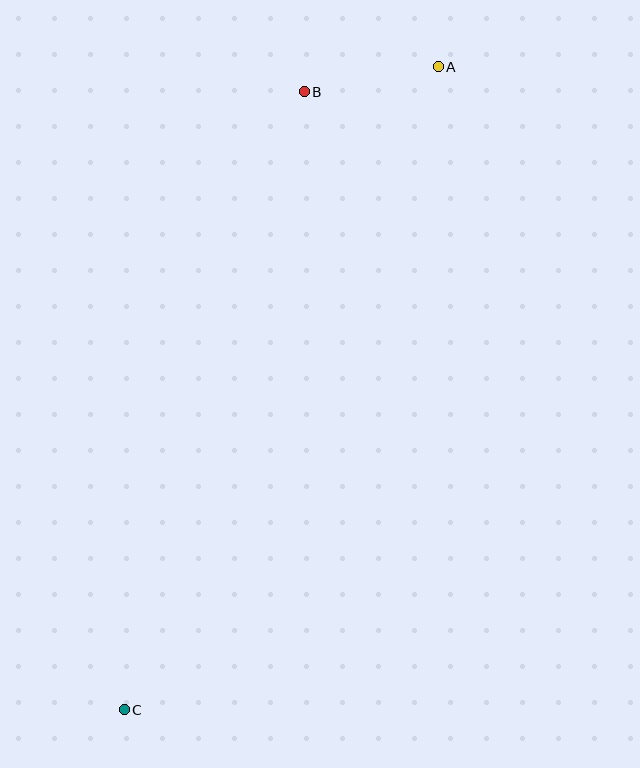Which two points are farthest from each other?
Points A and C are farthest from each other.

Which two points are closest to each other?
Points A and B are closest to each other.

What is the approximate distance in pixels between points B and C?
The distance between B and C is approximately 644 pixels.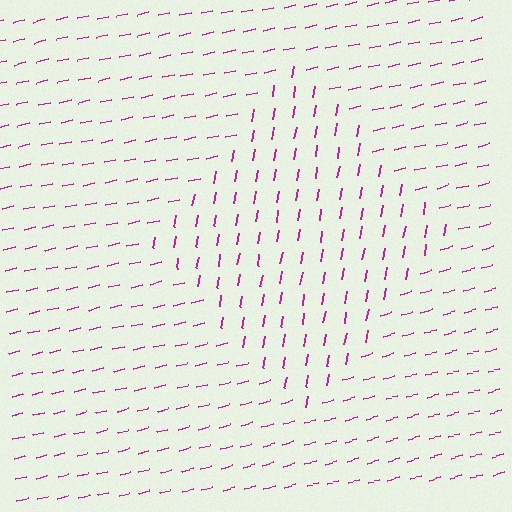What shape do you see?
I see a diamond.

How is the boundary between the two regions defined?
The boundary is defined purely by a change in line orientation (approximately 67 degrees difference). All lines are the same color and thickness.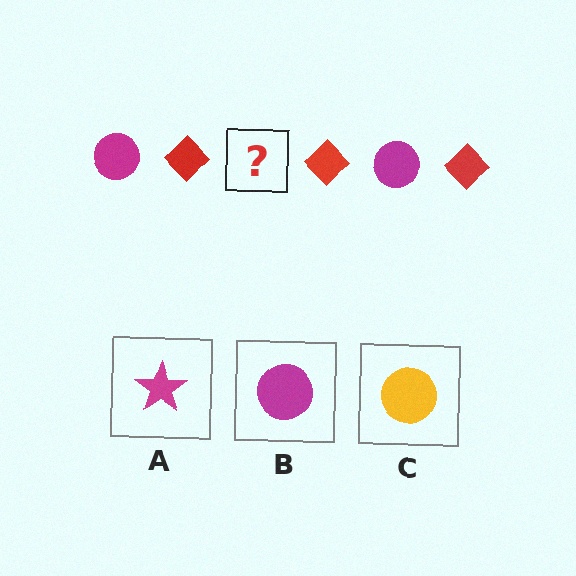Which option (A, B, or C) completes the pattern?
B.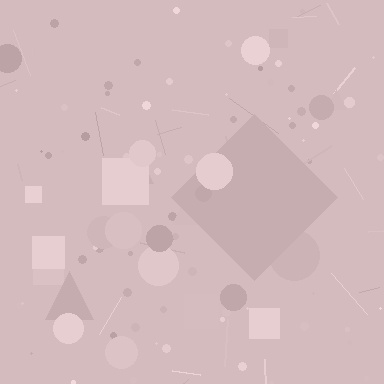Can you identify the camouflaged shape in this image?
The camouflaged shape is a diamond.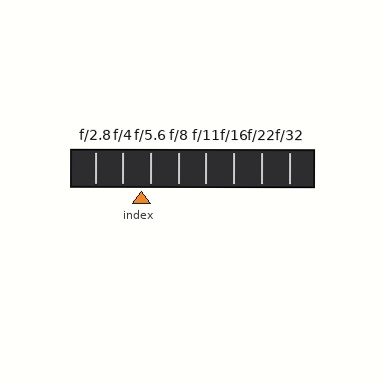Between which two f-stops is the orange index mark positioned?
The index mark is between f/4 and f/5.6.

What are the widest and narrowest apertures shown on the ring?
The widest aperture shown is f/2.8 and the narrowest is f/32.